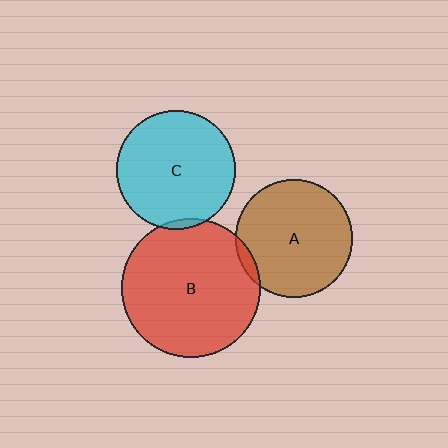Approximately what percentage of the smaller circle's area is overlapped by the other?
Approximately 5%.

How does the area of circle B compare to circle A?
Approximately 1.4 times.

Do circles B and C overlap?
Yes.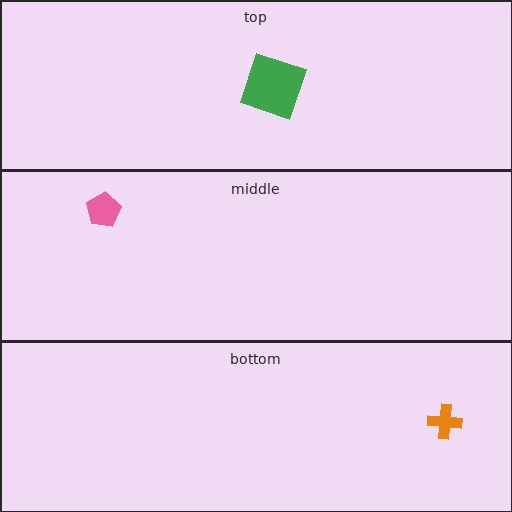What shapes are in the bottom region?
The orange cross.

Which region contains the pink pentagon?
The middle region.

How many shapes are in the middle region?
1.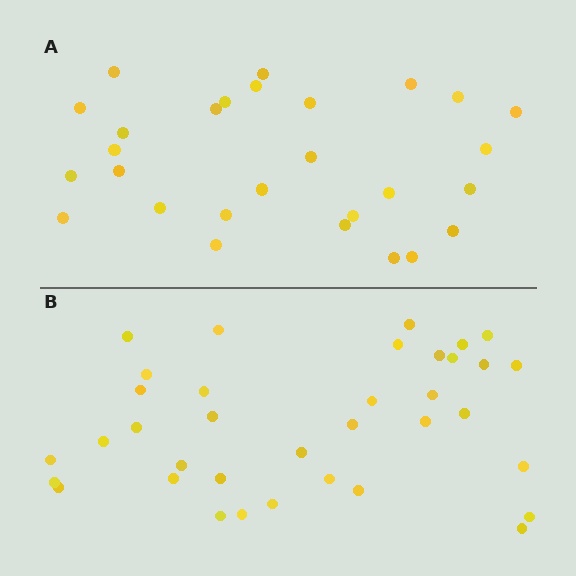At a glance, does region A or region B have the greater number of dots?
Region B (the bottom region) has more dots.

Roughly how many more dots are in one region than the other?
Region B has roughly 8 or so more dots than region A.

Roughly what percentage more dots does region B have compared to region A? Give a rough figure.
About 30% more.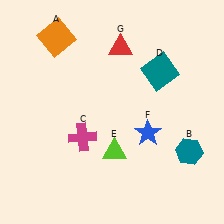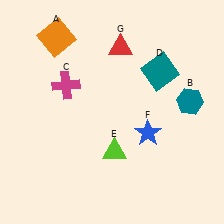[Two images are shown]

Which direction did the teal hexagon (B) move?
The teal hexagon (B) moved up.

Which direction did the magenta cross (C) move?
The magenta cross (C) moved up.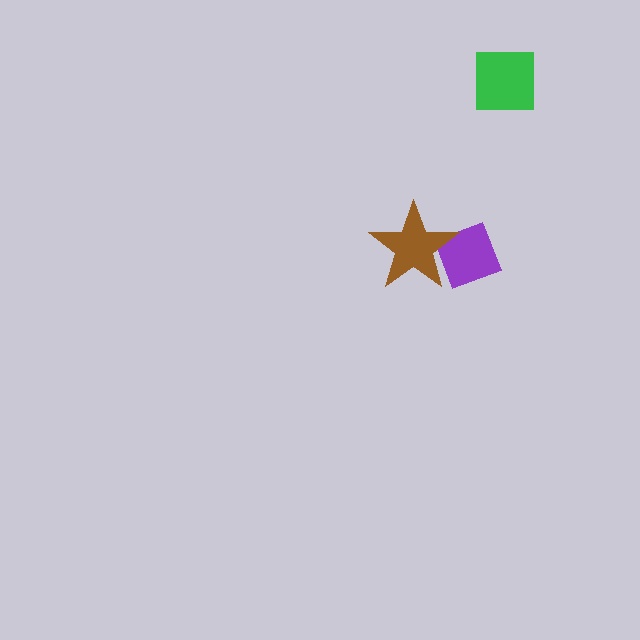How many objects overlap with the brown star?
1 object overlaps with the brown star.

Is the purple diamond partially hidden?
Yes, it is partially covered by another shape.